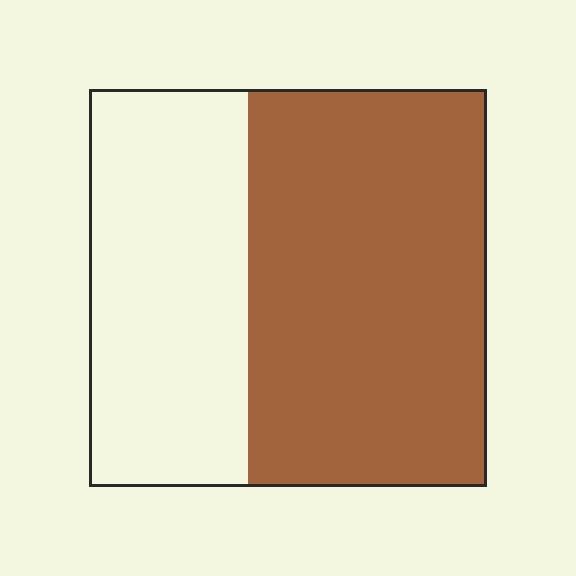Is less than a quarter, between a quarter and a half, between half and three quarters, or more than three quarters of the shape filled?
Between half and three quarters.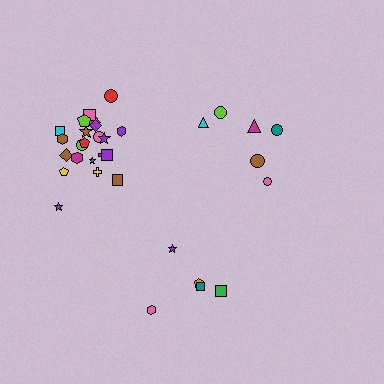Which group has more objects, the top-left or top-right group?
The top-left group.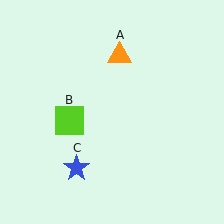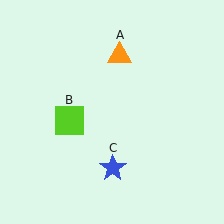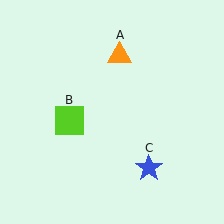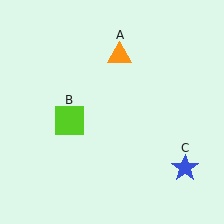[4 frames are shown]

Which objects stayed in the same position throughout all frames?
Orange triangle (object A) and lime square (object B) remained stationary.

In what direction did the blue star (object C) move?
The blue star (object C) moved right.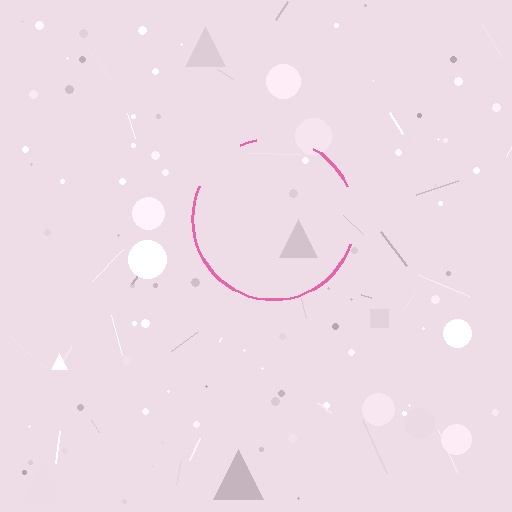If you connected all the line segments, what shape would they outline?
They would outline a circle.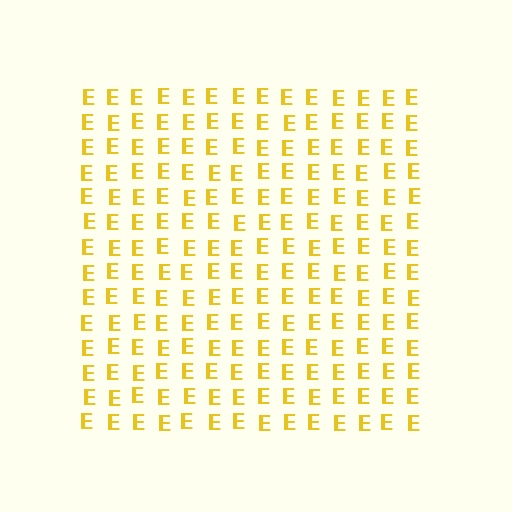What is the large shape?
The large shape is a square.